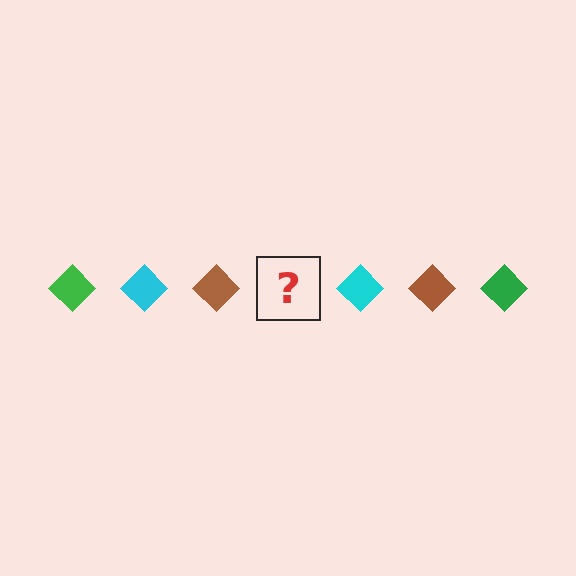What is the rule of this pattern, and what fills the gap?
The rule is that the pattern cycles through green, cyan, brown diamonds. The gap should be filled with a green diamond.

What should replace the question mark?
The question mark should be replaced with a green diamond.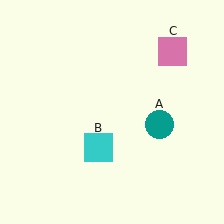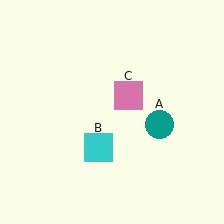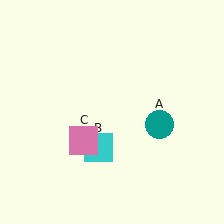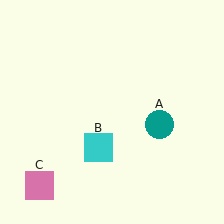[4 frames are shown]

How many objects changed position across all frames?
1 object changed position: pink square (object C).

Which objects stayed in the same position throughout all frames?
Teal circle (object A) and cyan square (object B) remained stationary.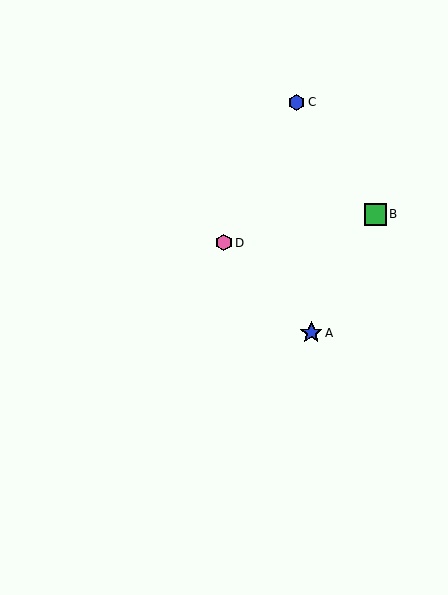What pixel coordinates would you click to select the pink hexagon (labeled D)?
Click at (224, 243) to select the pink hexagon D.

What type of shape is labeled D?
Shape D is a pink hexagon.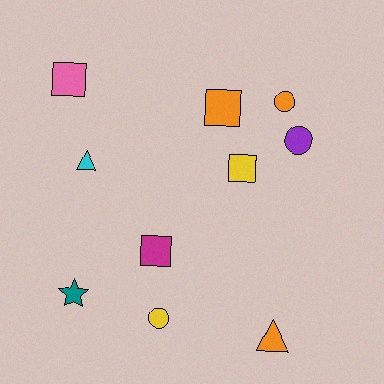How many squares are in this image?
There are 4 squares.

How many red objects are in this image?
There are no red objects.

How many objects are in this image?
There are 10 objects.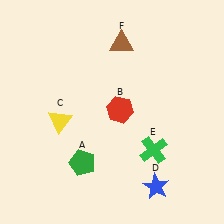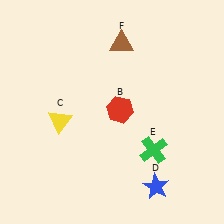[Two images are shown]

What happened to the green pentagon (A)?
The green pentagon (A) was removed in Image 2. It was in the bottom-left area of Image 1.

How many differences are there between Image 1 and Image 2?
There is 1 difference between the two images.